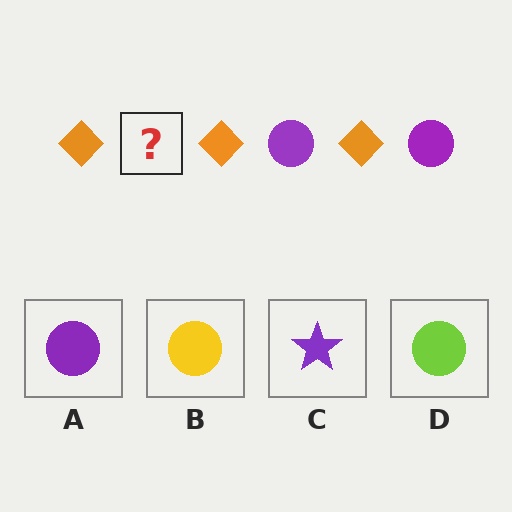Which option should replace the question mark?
Option A.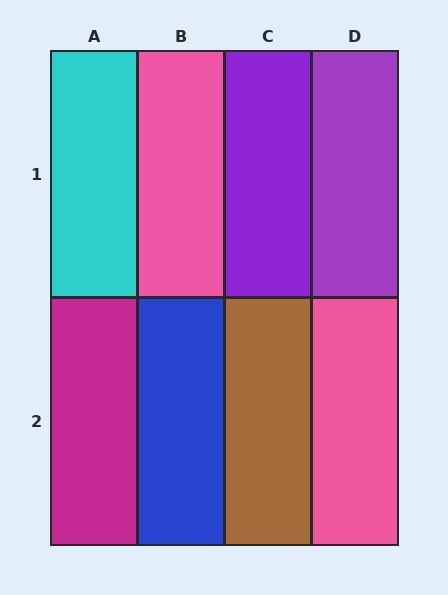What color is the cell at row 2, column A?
Magenta.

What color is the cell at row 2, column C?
Brown.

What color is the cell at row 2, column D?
Pink.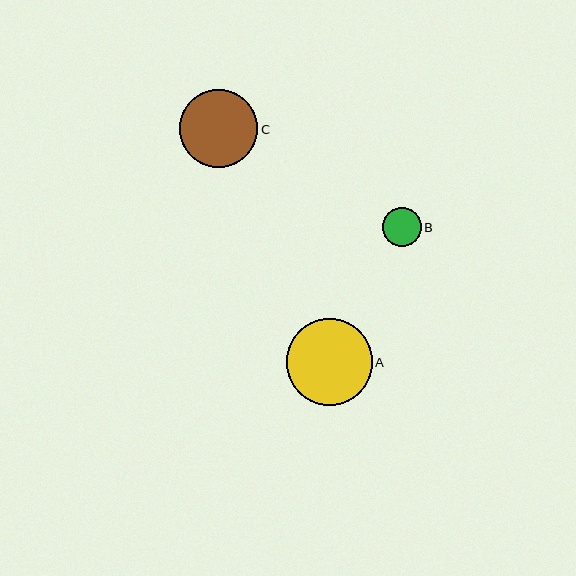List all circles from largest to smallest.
From largest to smallest: A, C, B.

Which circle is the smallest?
Circle B is the smallest with a size of approximately 39 pixels.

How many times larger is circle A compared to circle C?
Circle A is approximately 1.1 times the size of circle C.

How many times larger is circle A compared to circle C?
Circle A is approximately 1.1 times the size of circle C.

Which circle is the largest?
Circle A is the largest with a size of approximately 86 pixels.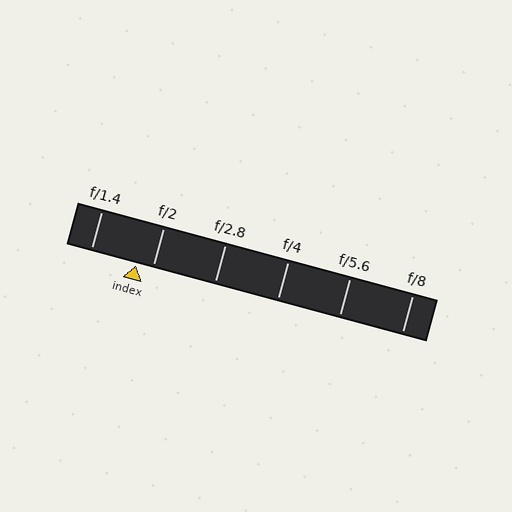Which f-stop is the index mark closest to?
The index mark is closest to f/2.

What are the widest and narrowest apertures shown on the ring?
The widest aperture shown is f/1.4 and the narrowest is f/8.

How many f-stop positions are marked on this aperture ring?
There are 6 f-stop positions marked.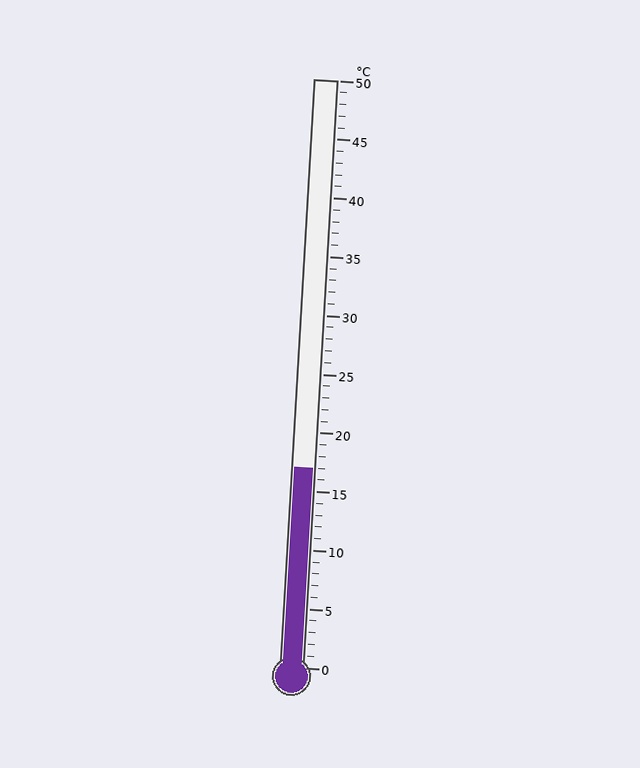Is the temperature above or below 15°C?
The temperature is above 15°C.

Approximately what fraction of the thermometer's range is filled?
The thermometer is filled to approximately 35% of its range.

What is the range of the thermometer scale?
The thermometer scale ranges from 0°C to 50°C.